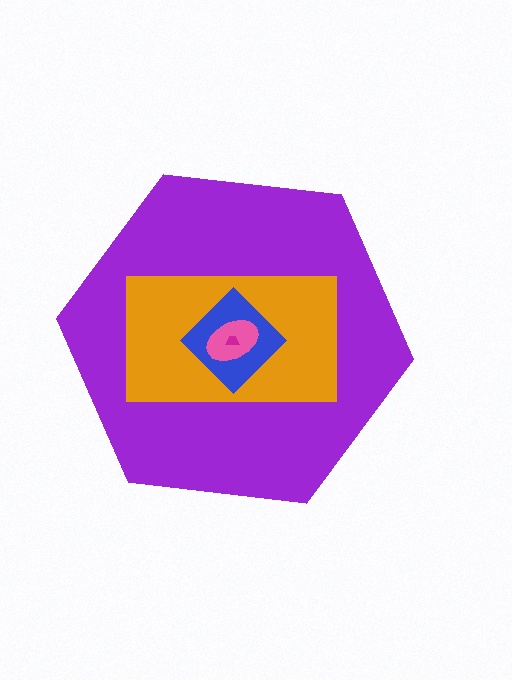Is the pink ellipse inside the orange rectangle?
Yes.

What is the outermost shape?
The purple hexagon.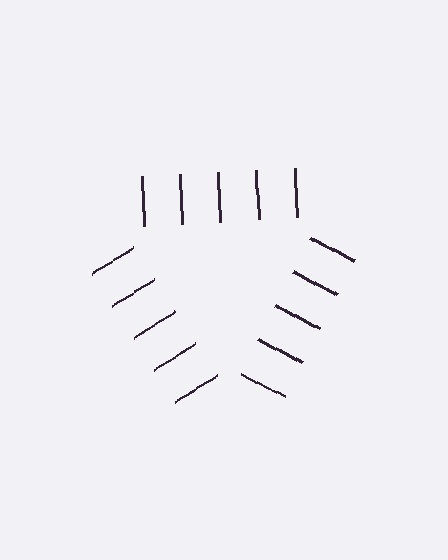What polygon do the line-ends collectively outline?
An illusory triangle — the line segments terminate on its edges but no continuous stroke is drawn.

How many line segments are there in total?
15 — 5 along each of the 3 edges.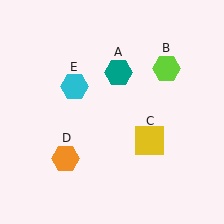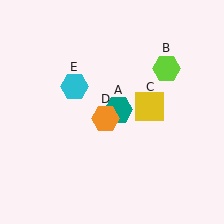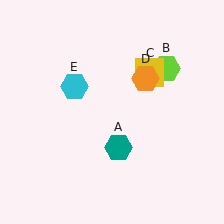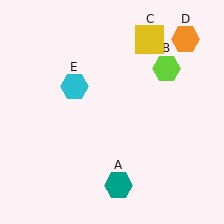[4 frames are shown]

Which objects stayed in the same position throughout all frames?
Lime hexagon (object B) and cyan hexagon (object E) remained stationary.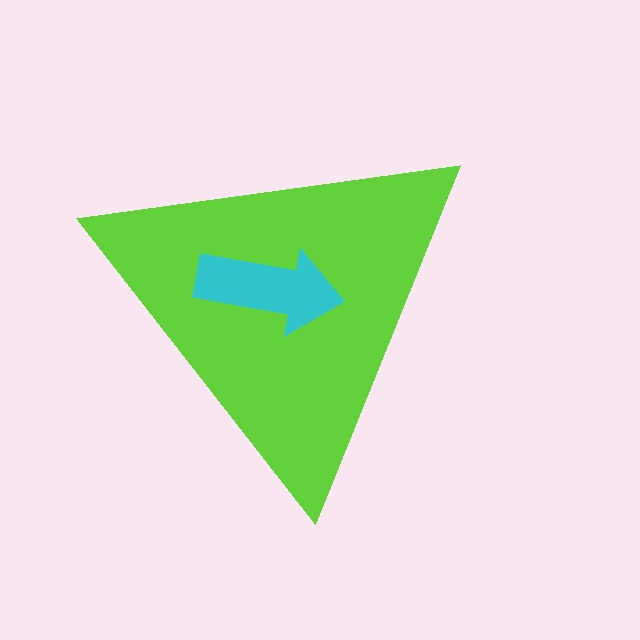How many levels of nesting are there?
2.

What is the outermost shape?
The lime triangle.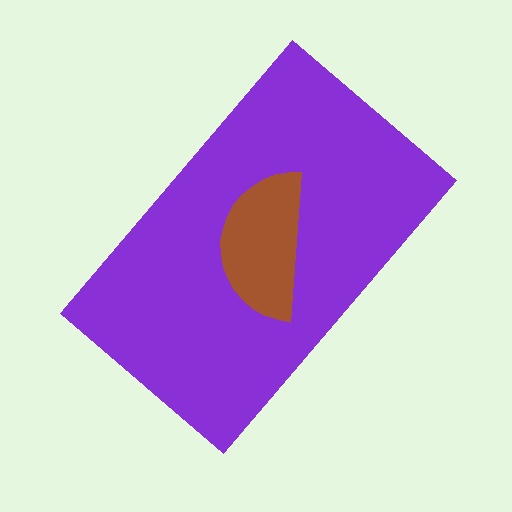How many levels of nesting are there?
2.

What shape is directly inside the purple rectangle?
The brown semicircle.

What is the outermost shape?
The purple rectangle.